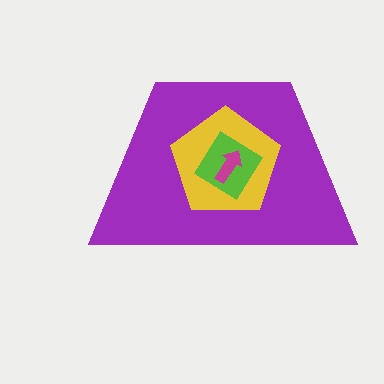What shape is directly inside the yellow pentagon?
The lime diamond.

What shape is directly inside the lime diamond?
The magenta arrow.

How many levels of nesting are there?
4.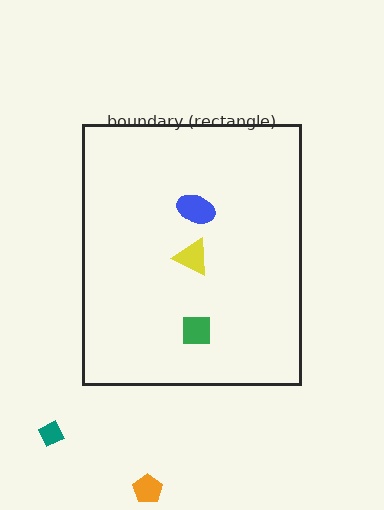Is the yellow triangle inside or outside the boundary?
Inside.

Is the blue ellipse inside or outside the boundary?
Inside.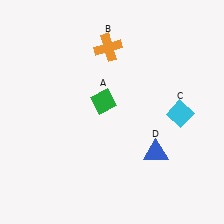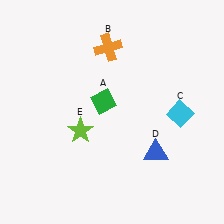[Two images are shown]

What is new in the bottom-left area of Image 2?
A lime star (E) was added in the bottom-left area of Image 2.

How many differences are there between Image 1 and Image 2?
There is 1 difference between the two images.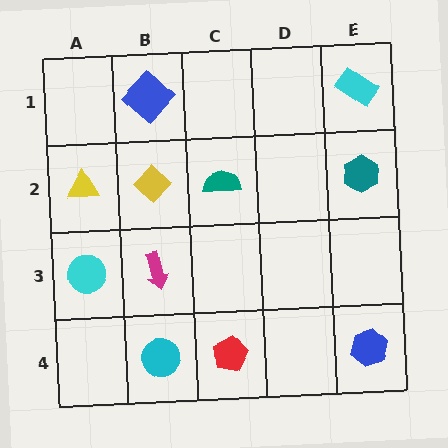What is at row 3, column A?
A cyan circle.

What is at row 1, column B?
A blue diamond.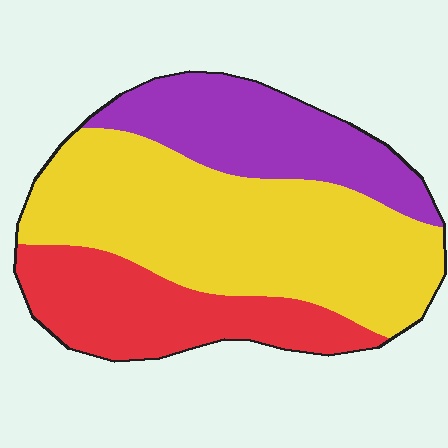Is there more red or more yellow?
Yellow.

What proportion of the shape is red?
Red covers about 25% of the shape.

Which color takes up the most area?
Yellow, at roughly 50%.